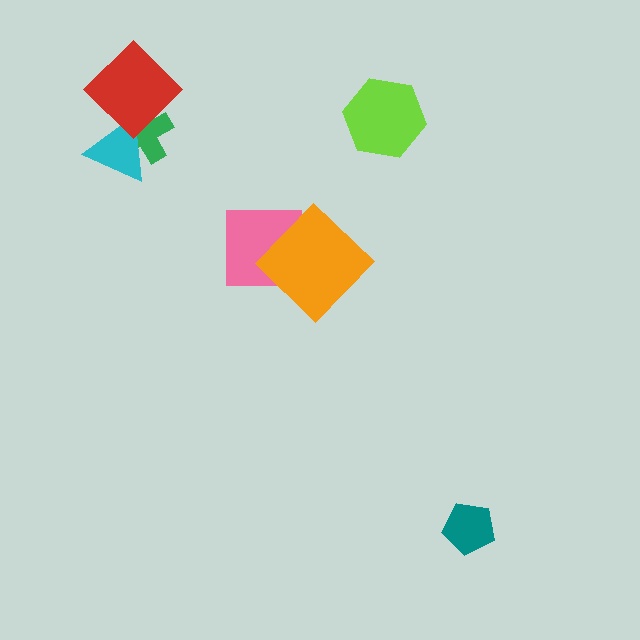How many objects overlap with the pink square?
1 object overlaps with the pink square.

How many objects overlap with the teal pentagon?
0 objects overlap with the teal pentagon.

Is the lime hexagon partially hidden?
No, no other shape covers it.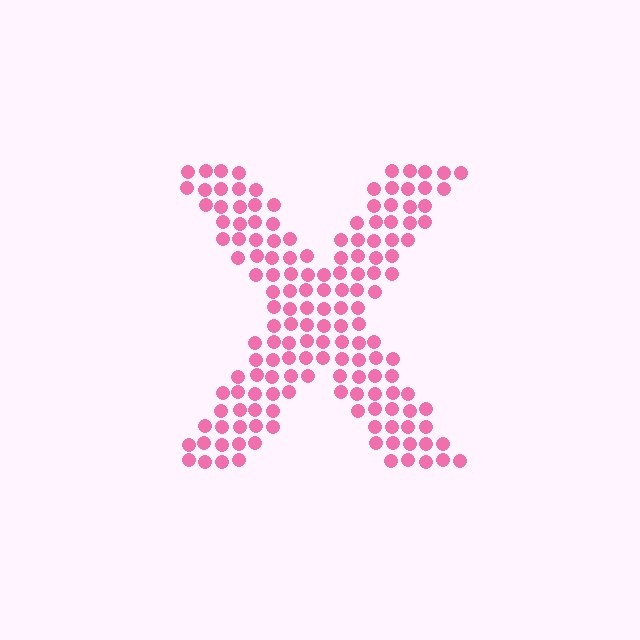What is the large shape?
The large shape is the letter X.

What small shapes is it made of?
It is made of small circles.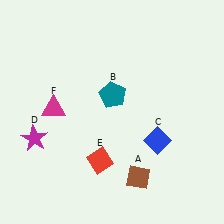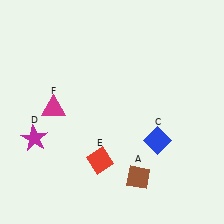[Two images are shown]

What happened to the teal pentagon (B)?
The teal pentagon (B) was removed in Image 2. It was in the top-right area of Image 1.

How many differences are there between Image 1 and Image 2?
There is 1 difference between the two images.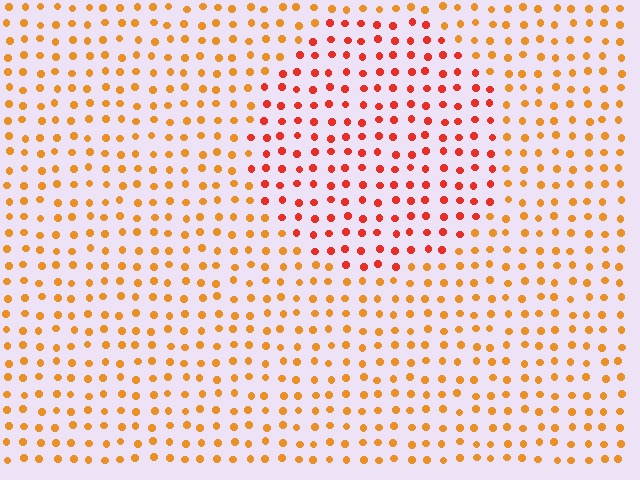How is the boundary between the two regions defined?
The boundary is defined purely by a slight shift in hue (about 31 degrees). Spacing, size, and orientation are identical on both sides.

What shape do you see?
I see a circle.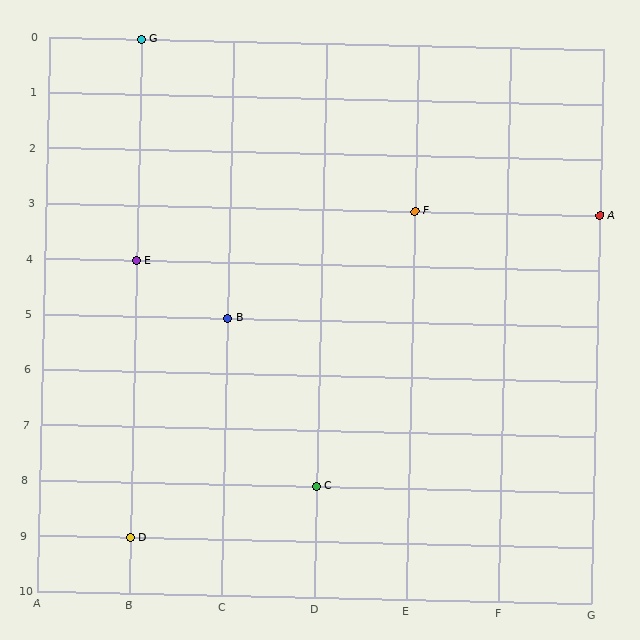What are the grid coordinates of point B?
Point B is at grid coordinates (C, 5).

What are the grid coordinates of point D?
Point D is at grid coordinates (B, 9).